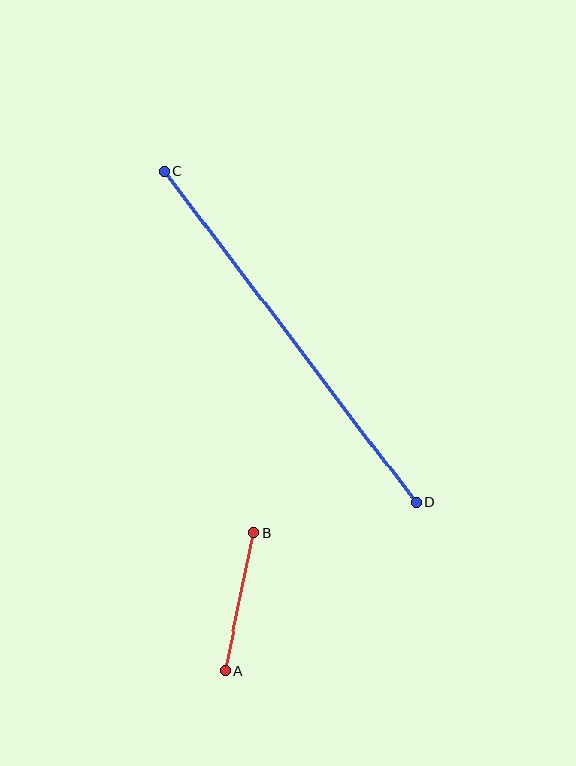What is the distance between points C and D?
The distance is approximately 416 pixels.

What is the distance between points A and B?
The distance is approximately 141 pixels.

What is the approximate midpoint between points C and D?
The midpoint is at approximately (290, 337) pixels.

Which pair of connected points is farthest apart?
Points C and D are farthest apart.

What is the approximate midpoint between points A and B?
The midpoint is at approximately (239, 602) pixels.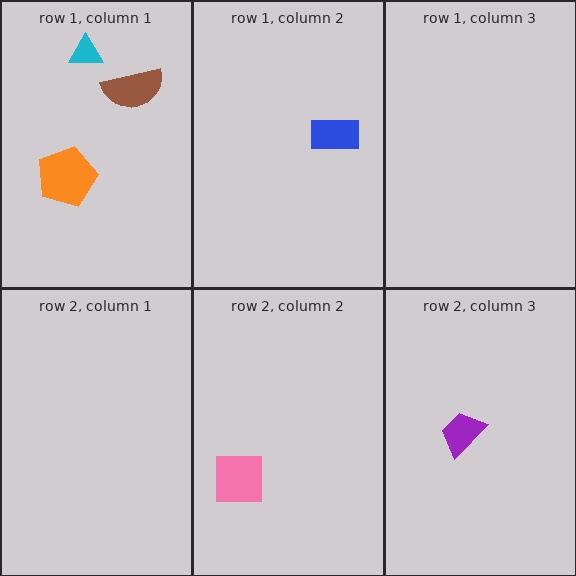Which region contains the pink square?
The row 2, column 2 region.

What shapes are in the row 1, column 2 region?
The blue rectangle.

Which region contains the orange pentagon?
The row 1, column 1 region.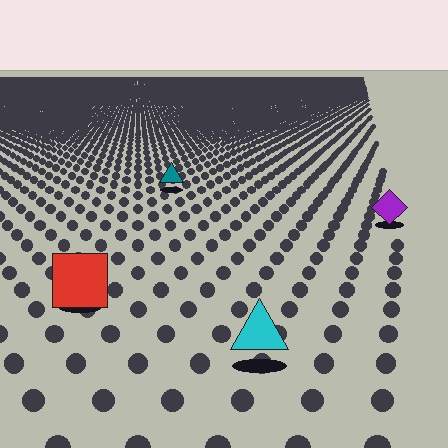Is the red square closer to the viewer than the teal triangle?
Yes. The red square is closer — you can tell from the texture gradient: the ground texture is coarser near it.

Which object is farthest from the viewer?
The teal triangle is farthest from the viewer. It appears smaller and the ground texture around it is denser.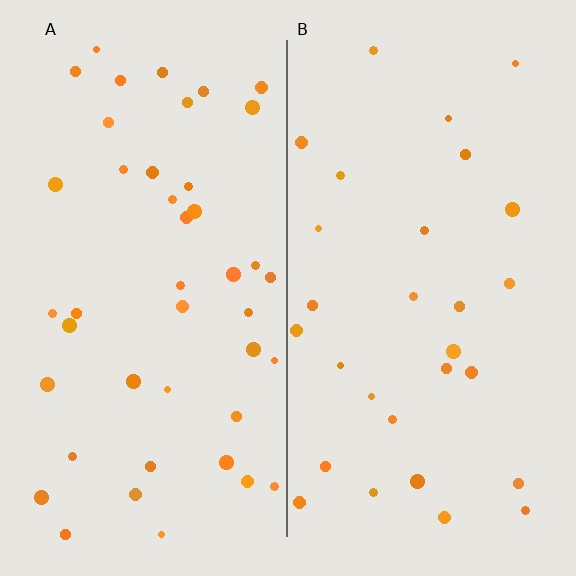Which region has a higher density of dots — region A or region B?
A (the left).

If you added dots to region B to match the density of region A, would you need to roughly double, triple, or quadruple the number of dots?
Approximately double.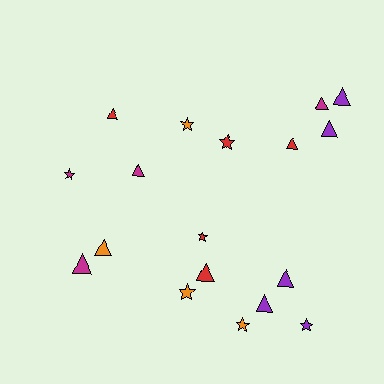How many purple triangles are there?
There are 4 purple triangles.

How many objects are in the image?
There are 18 objects.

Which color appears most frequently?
Red, with 5 objects.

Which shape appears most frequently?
Triangle, with 11 objects.